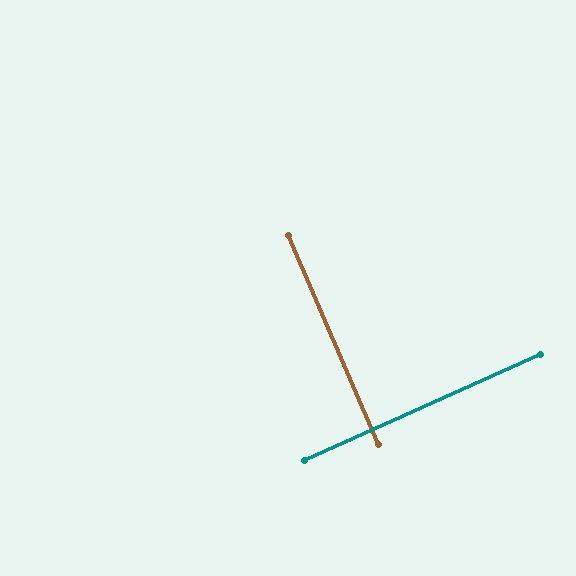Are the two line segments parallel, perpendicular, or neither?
Perpendicular — they meet at approximately 89°.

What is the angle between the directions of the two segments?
Approximately 89 degrees.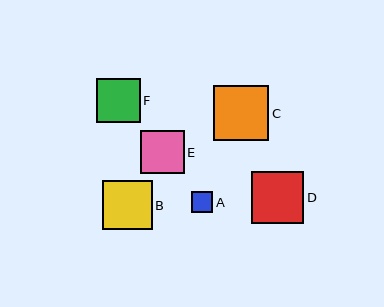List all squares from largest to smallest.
From largest to smallest: C, D, B, F, E, A.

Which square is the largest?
Square C is the largest with a size of approximately 56 pixels.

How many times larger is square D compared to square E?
Square D is approximately 1.2 times the size of square E.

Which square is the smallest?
Square A is the smallest with a size of approximately 21 pixels.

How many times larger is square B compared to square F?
Square B is approximately 1.1 times the size of square F.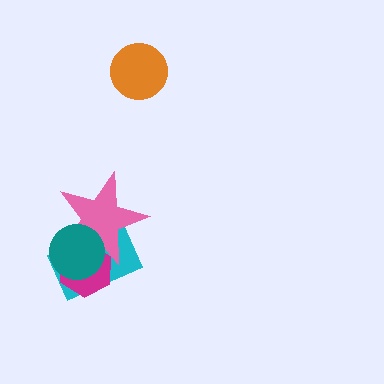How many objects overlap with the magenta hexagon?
3 objects overlap with the magenta hexagon.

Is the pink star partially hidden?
Yes, it is partially covered by another shape.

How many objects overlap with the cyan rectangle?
3 objects overlap with the cyan rectangle.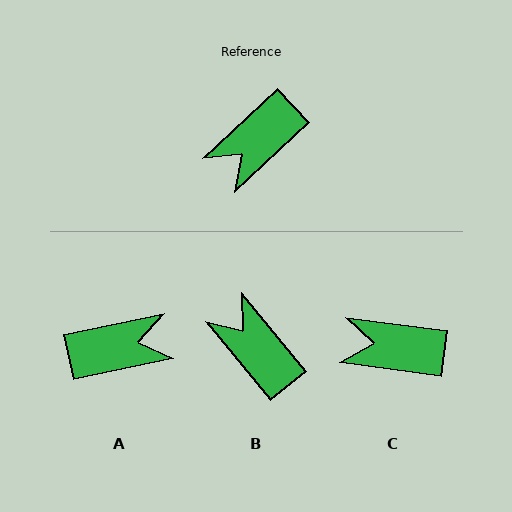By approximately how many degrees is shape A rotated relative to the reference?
Approximately 149 degrees counter-clockwise.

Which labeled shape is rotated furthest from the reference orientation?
A, about 149 degrees away.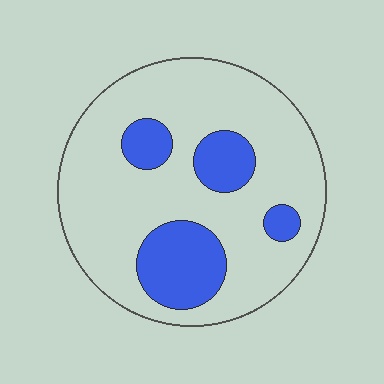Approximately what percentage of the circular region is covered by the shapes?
Approximately 20%.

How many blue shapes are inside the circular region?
4.